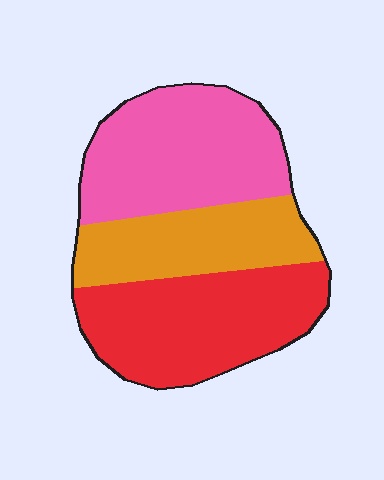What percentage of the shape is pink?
Pink covers 37% of the shape.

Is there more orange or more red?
Red.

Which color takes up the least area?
Orange, at roughly 25%.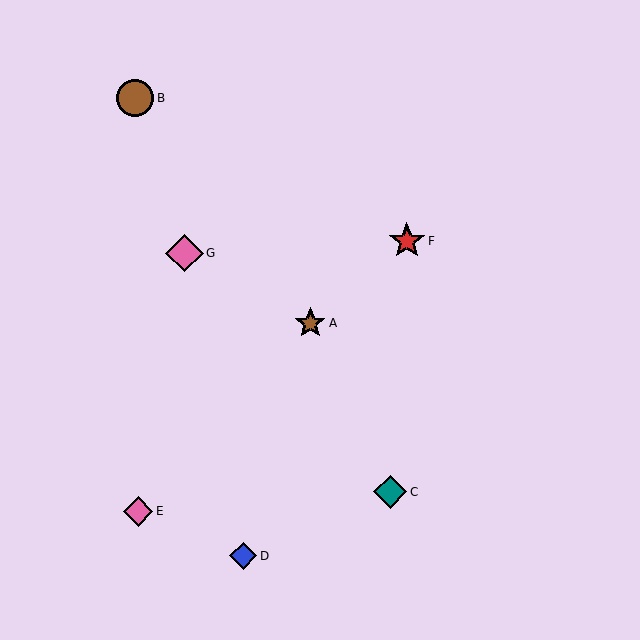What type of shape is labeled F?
Shape F is a red star.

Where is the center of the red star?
The center of the red star is at (407, 241).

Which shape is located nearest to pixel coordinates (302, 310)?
The brown star (labeled A) at (310, 323) is nearest to that location.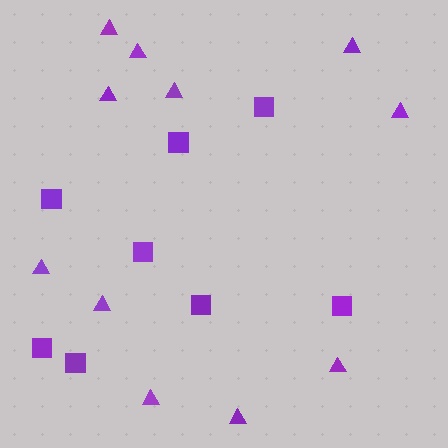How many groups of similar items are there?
There are 2 groups: one group of squares (8) and one group of triangles (11).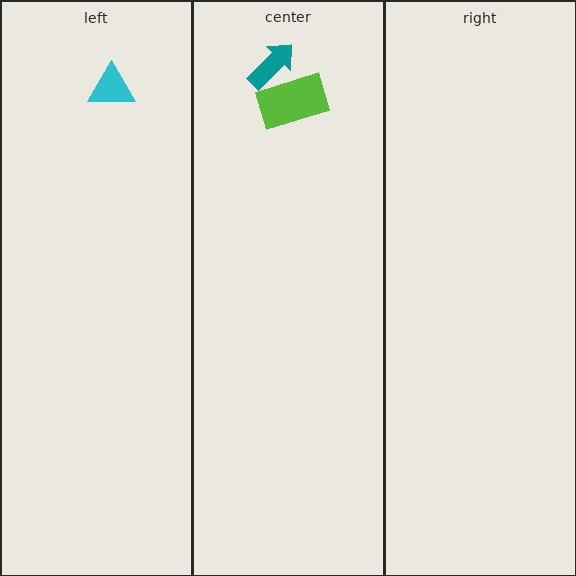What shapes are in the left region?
The cyan triangle.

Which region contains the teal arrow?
The center region.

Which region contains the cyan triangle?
The left region.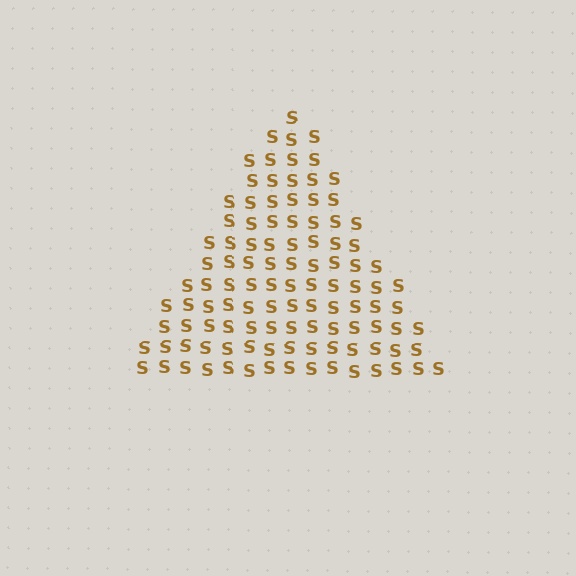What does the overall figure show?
The overall figure shows a triangle.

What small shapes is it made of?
It is made of small letter S's.